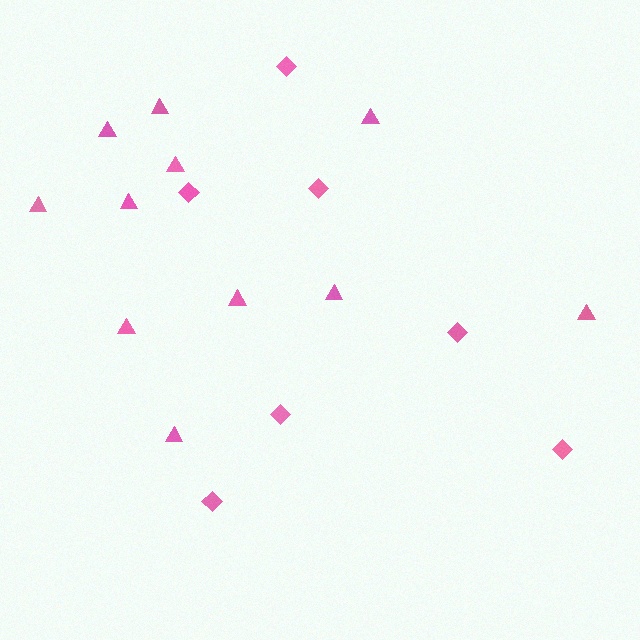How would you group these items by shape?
There are 2 groups: one group of triangles (11) and one group of diamonds (7).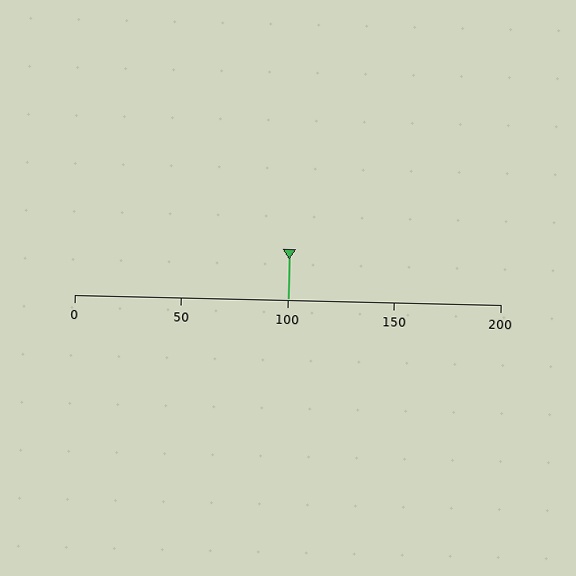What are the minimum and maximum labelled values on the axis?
The axis runs from 0 to 200.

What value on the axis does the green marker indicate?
The marker indicates approximately 100.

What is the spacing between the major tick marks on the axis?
The major ticks are spaced 50 apart.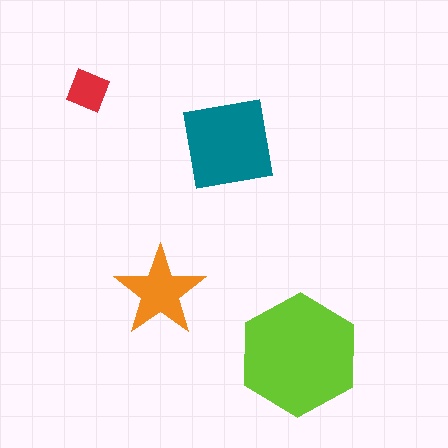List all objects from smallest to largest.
The red diamond, the orange star, the teal square, the lime hexagon.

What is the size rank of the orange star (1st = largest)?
3rd.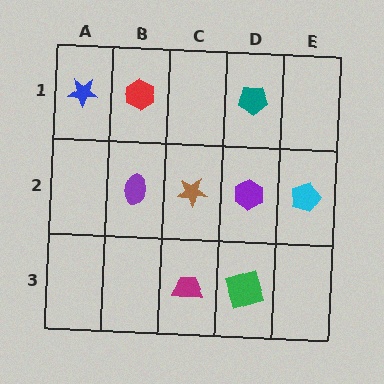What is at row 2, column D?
A purple hexagon.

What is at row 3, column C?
A magenta trapezoid.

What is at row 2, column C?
A brown star.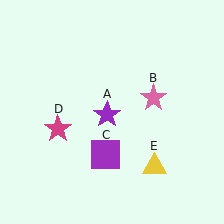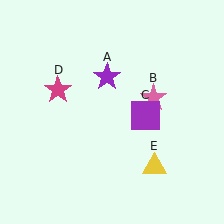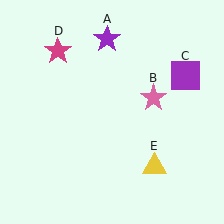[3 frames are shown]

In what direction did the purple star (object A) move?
The purple star (object A) moved up.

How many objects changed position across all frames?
3 objects changed position: purple star (object A), purple square (object C), magenta star (object D).